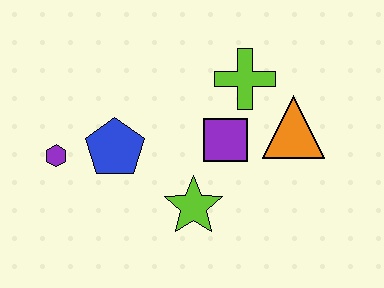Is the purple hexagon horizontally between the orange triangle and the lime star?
No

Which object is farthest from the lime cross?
The purple hexagon is farthest from the lime cross.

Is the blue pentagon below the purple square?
Yes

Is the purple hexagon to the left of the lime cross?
Yes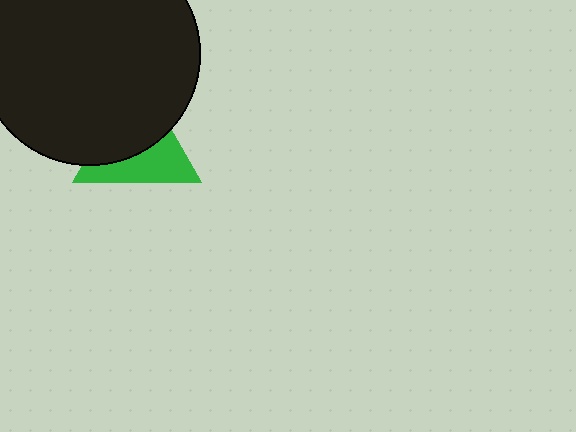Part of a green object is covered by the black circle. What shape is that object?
It is a triangle.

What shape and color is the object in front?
The object in front is a black circle.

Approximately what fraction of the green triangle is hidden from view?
Roughly 54% of the green triangle is hidden behind the black circle.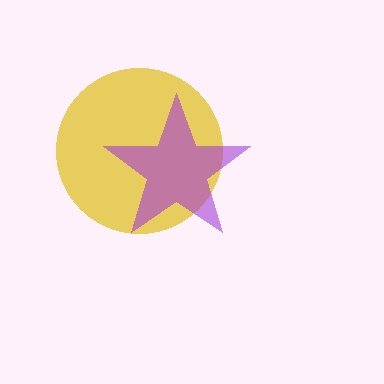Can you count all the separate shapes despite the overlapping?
Yes, there are 2 separate shapes.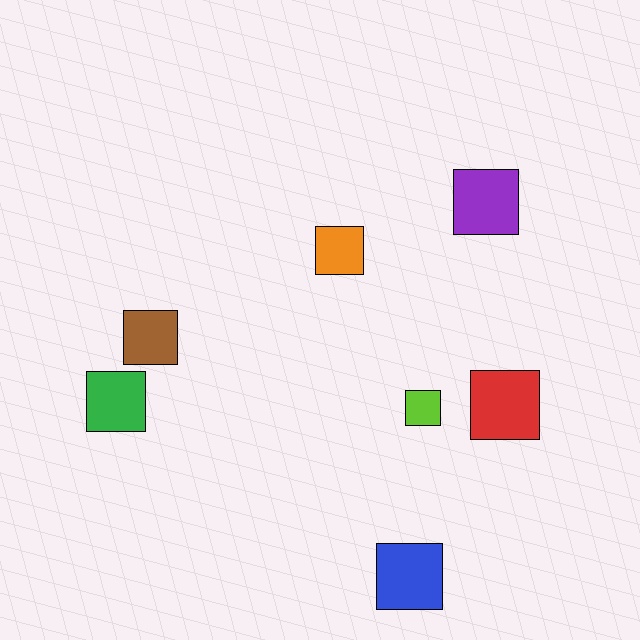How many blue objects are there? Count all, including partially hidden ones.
There is 1 blue object.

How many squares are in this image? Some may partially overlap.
There are 7 squares.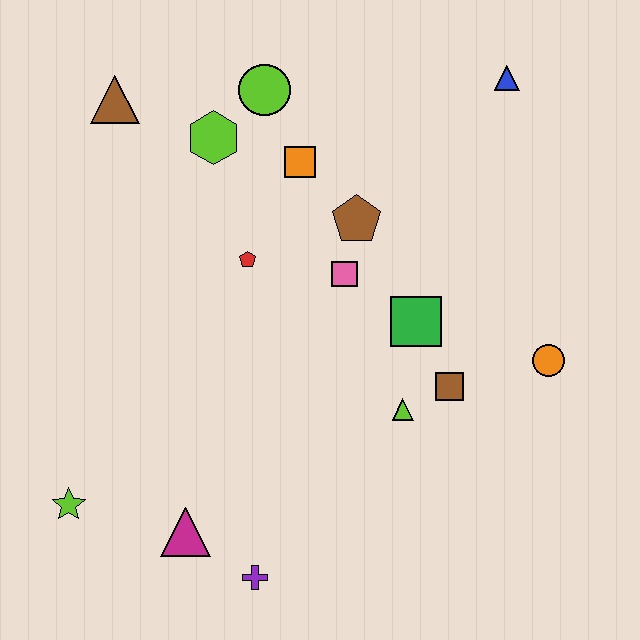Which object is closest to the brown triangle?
The lime hexagon is closest to the brown triangle.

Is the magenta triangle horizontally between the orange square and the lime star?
Yes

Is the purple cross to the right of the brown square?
No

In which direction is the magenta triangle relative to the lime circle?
The magenta triangle is below the lime circle.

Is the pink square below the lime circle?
Yes